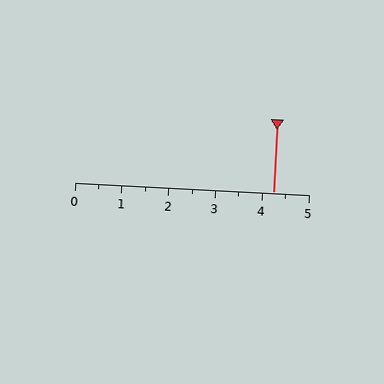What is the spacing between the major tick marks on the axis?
The major ticks are spaced 1 apart.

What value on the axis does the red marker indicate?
The marker indicates approximately 4.2.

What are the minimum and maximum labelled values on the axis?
The axis runs from 0 to 5.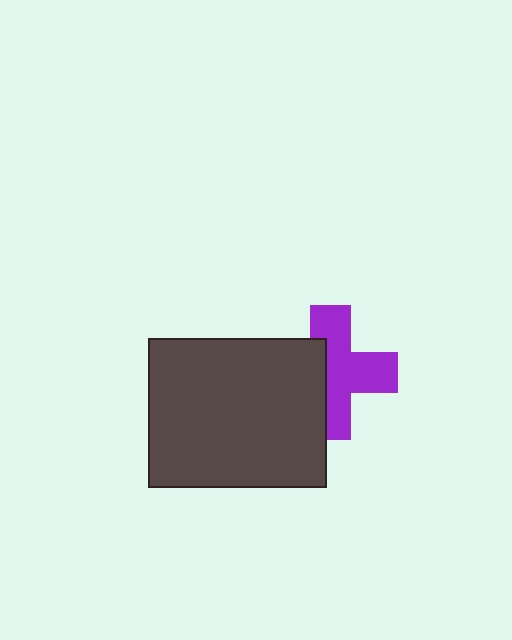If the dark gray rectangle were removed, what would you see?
You would see the complete purple cross.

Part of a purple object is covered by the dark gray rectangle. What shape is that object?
It is a cross.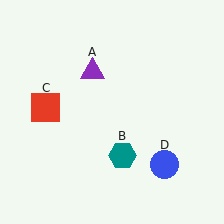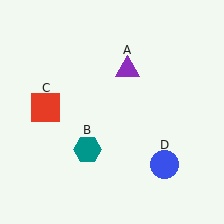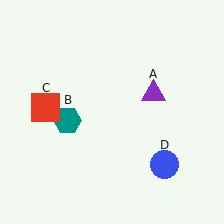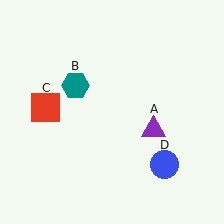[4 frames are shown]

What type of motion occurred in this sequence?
The purple triangle (object A), teal hexagon (object B) rotated clockwise around the center of the scene.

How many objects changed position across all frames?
2 objects changed position: purple triangle (object A), teal hexagon (object B).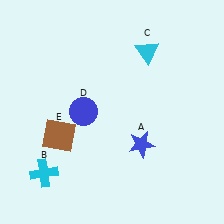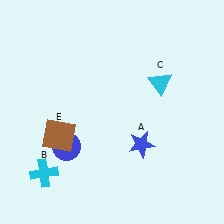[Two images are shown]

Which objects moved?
The objects that moved are: the cyan triangle (C), the blue circle (D).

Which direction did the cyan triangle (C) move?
The cyan triangle (C) moved down.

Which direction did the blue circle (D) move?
The blue circle (D) moved down.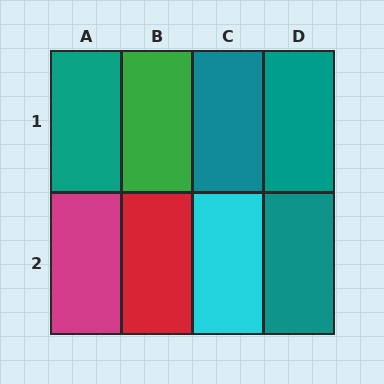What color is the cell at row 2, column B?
Red.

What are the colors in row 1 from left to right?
Teal, green, teal, teal.